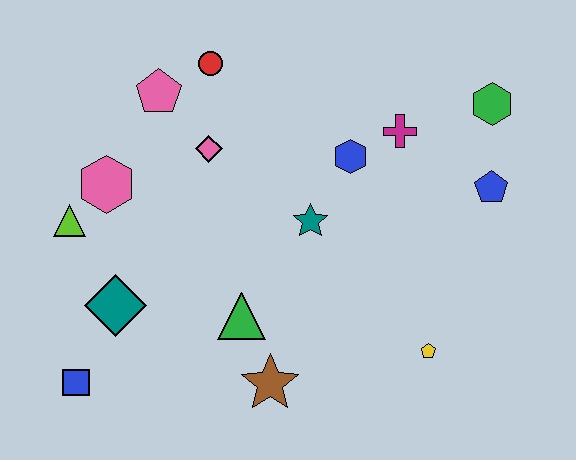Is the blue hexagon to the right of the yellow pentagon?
No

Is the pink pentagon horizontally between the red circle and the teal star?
No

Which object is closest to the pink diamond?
The pink pentagon is closest to the pink diamond.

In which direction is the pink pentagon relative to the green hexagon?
The pink pentagon is to the left of the green hexagon.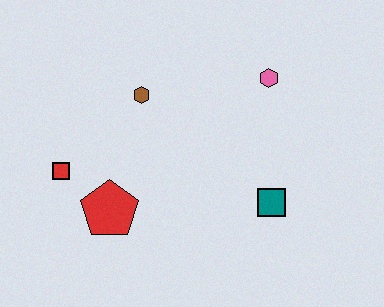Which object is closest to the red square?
The red pentagon is closest to the red square.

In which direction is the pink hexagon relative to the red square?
The pink hexagon is to the right of the red square.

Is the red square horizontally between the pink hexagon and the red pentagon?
No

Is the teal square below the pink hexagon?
Yes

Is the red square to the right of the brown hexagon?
No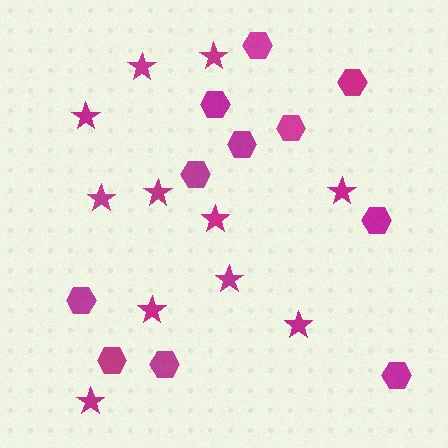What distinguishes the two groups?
There are 2 groups: one group of hexagons (11) and one group of stars (11).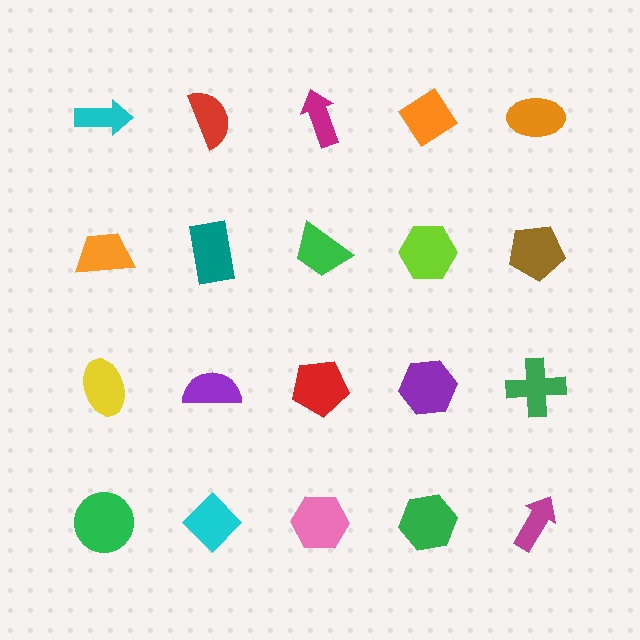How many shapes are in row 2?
5 shapes.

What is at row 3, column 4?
A purple hexagon.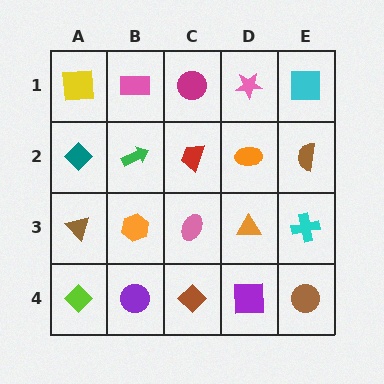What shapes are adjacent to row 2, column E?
A cyan square (row 1, column E), a cyan cross (row 3, column E), an orange ellipse (row 2, column D).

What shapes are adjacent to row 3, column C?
A red trapezoid (row 2, column C), a brown diamond (row 4, column C), an orange hexagon (row 3, column B), an orange triangle (row 3, column D).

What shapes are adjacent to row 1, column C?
A red trapezoid (row 2, column C), a pink rectangle (row 1, column B), a pink star (row 1, column D).